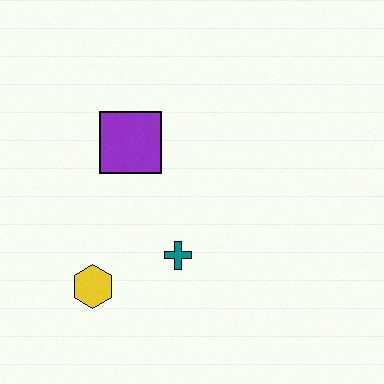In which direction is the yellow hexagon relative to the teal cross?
The yellow hexagon is to the left of the teal cross.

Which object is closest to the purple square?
The teal cross is closest to the purple square.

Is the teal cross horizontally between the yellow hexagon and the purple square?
No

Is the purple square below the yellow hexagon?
No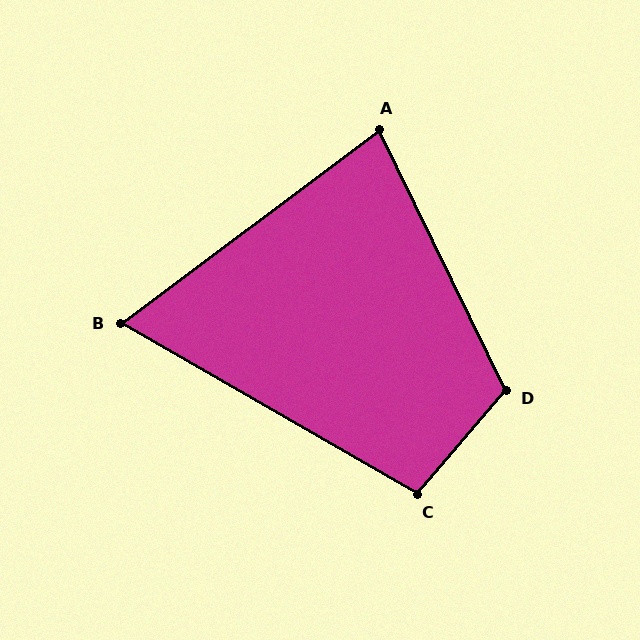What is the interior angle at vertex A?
Approximately 79 degrees (acute).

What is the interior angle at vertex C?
Approximately 101 degrees (obtuse).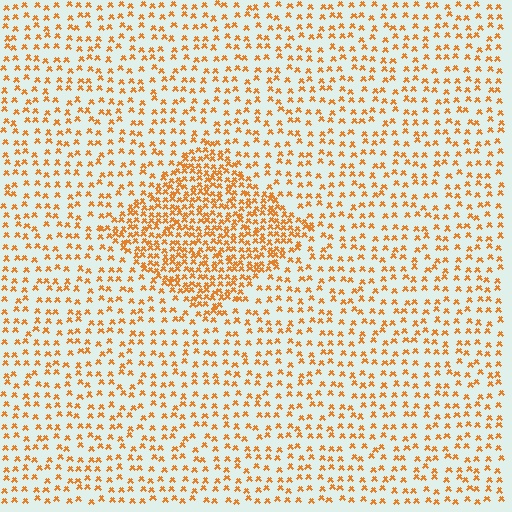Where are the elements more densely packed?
The elements are more densely packed inside the diamond boundary.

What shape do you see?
I see a diamond.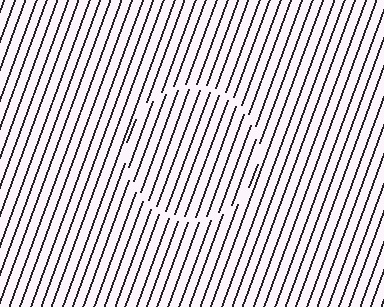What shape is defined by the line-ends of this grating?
An illusory circle. The interior of the shape contains the same grating, shifted by half a period — the contour is defined by the phase discontinuity where line-ends from the inner and outer gratings abut.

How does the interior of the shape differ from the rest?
The interior of the shape contains the same grating, shifted by half a period — the contour is defined by the phase discontinuity where line-ends from the inner and outer gratings abut.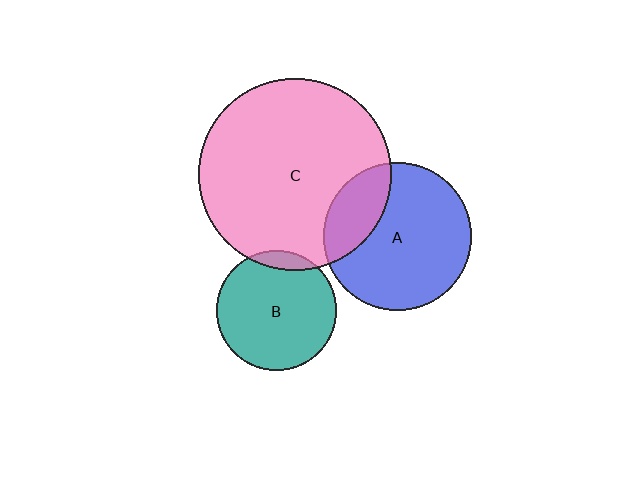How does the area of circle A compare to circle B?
Approximately 1.5 times.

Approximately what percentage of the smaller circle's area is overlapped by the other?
Approximately 25%.